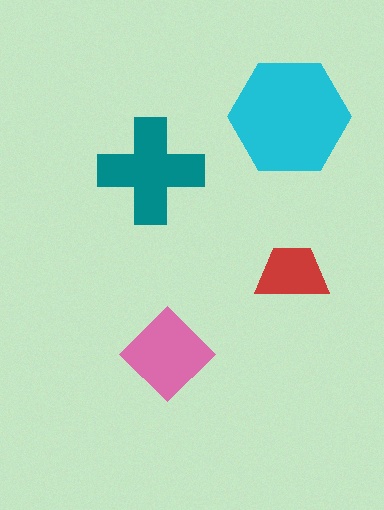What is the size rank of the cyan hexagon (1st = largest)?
1st.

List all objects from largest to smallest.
The cyan hexagon, the teal cross, the pink diamond, the red trapezoid.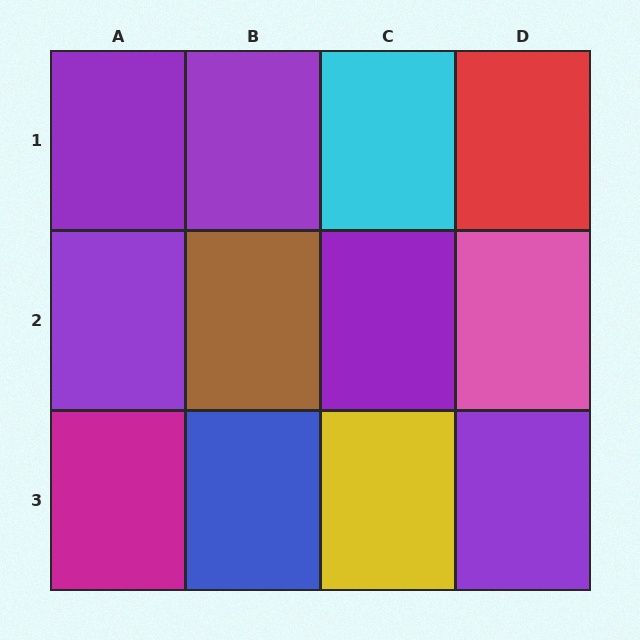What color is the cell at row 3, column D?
Purple.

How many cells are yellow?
1 cell is yellow.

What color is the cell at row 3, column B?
Blue.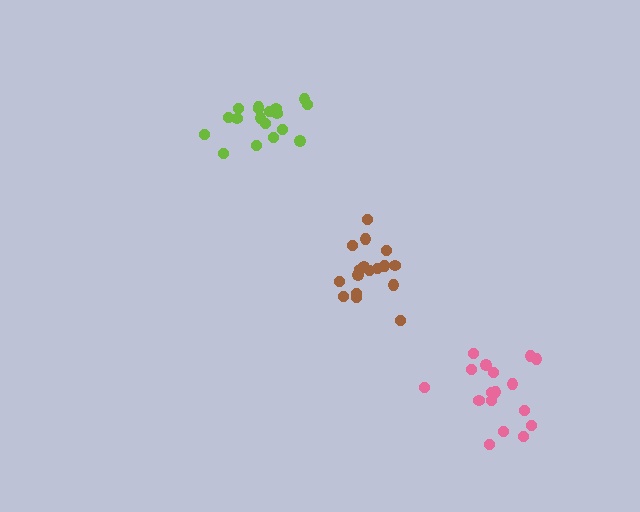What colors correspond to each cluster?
The clusters are colored: brown, lime, pink.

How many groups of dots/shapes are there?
There are 3 groups.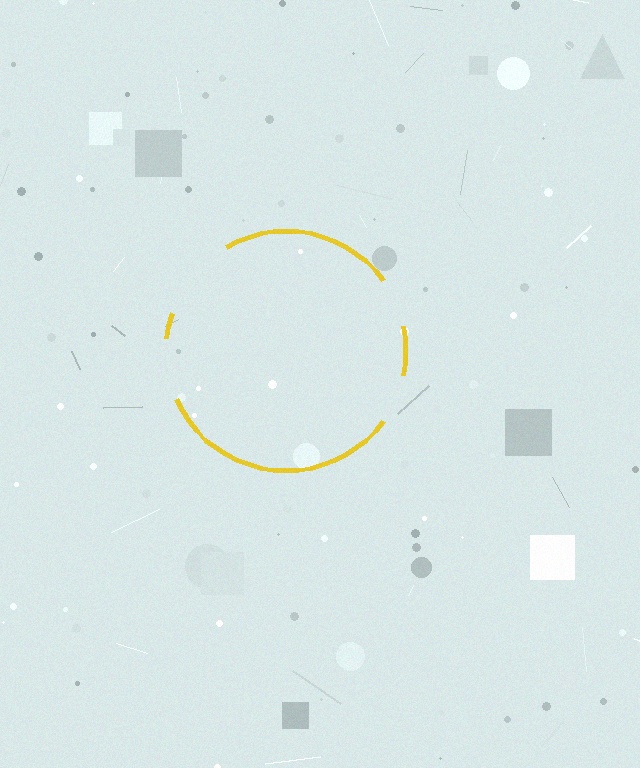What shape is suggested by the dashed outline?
The dashed outline suggests a circle.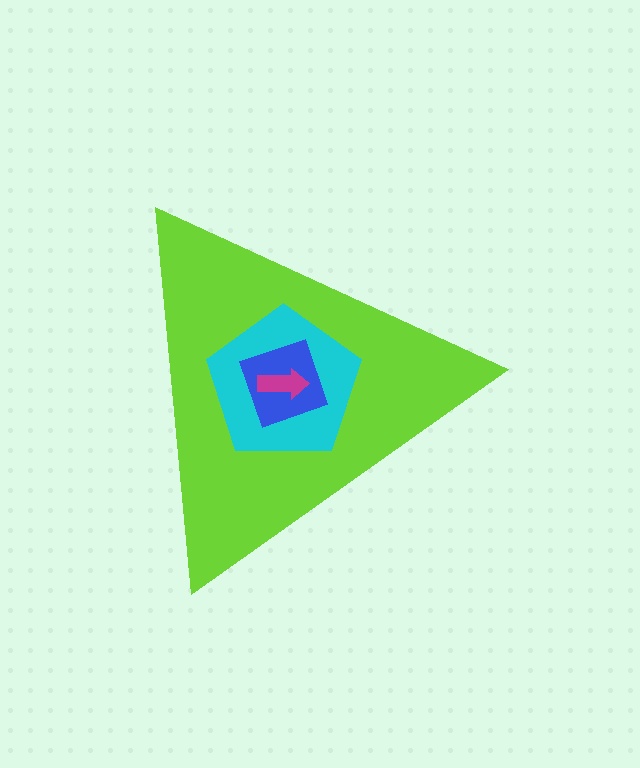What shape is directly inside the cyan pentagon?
The blue square.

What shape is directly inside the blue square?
The magenta arrow.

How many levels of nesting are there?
4.